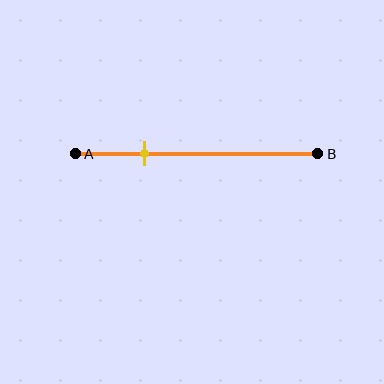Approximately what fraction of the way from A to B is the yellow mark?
The yellow mark is approximately 30% of the way from A to B.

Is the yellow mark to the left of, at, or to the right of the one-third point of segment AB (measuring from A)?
The yellow mark is to the left of the one-third point of segment AB.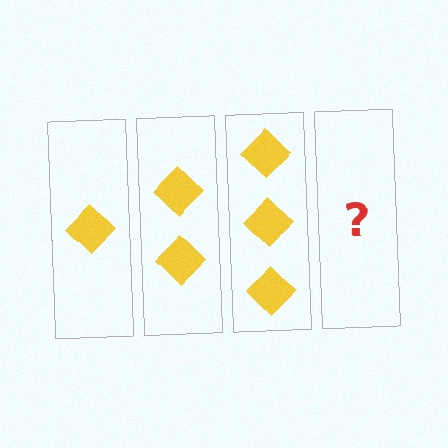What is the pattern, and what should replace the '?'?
The pattern is that each step adds one more diamond. The '?' should be 4 diamonds.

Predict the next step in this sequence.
The next step is 4 diamonds.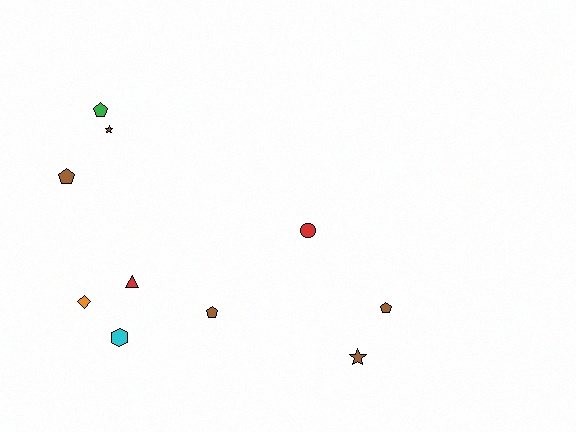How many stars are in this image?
There are 2 stars.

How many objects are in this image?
There are 10 objects.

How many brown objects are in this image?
There are 5 brown objects.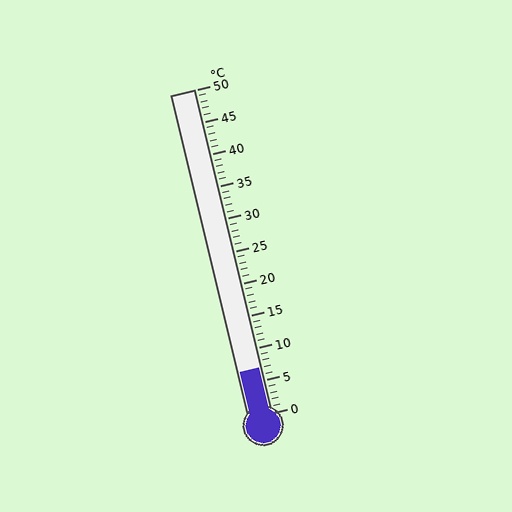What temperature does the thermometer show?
The thermometer shows approximately 7°C.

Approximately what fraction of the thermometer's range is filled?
The thermometer is filled to approximately 15% of its range.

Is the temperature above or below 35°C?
The temperature is below 35°C.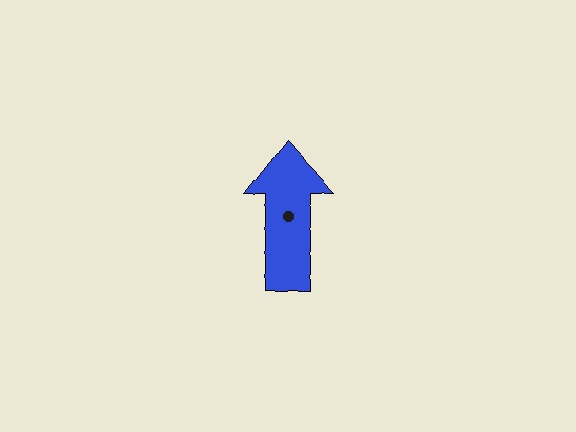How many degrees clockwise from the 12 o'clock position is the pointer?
Approximately 358 degrees.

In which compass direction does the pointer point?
North.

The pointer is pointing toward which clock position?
Roughly 12 o'clock.